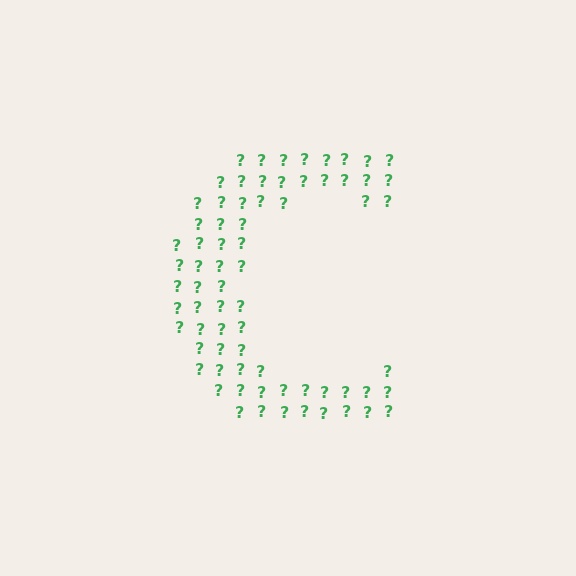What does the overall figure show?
The overall figure shows the letter C.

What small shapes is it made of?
It is made of small question marks.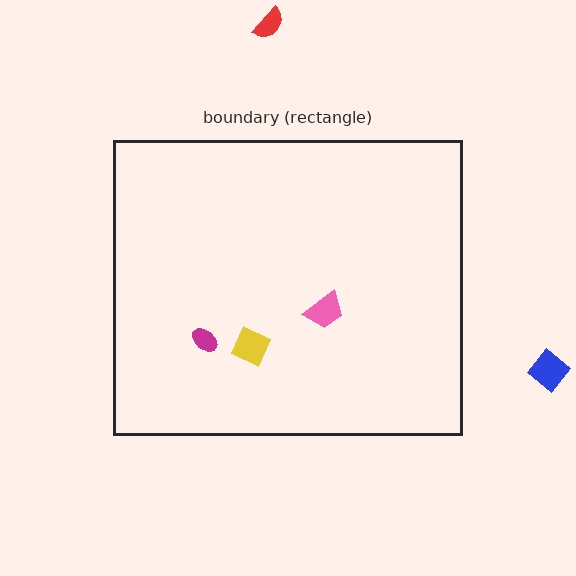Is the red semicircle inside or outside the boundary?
Outside.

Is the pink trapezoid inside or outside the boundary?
Inside.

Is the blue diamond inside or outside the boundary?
Outside.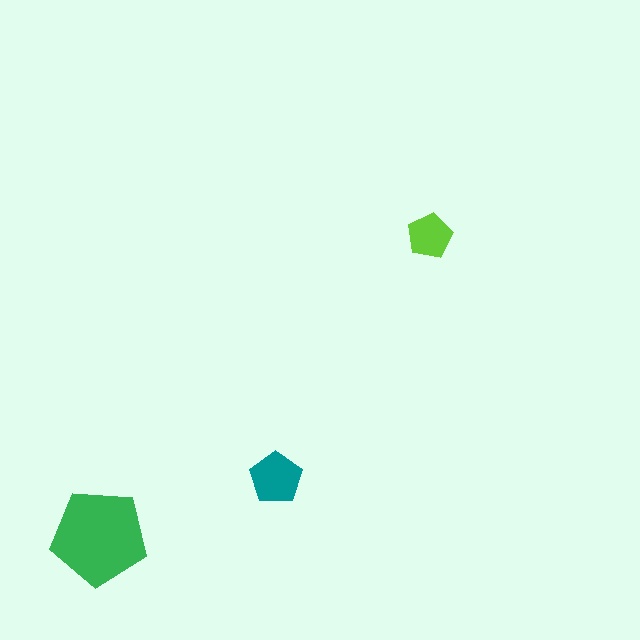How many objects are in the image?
There are 3 objects in the image.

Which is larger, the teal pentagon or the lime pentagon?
The teal one.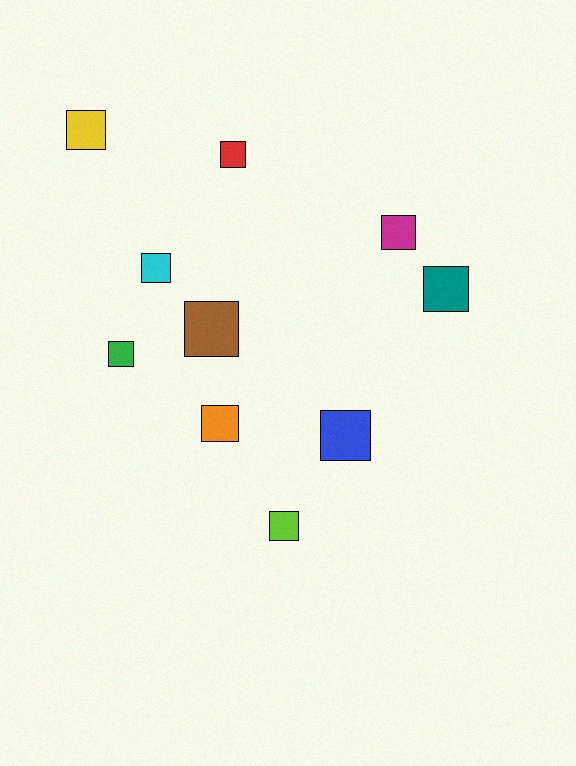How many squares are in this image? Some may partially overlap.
There are 10 squares.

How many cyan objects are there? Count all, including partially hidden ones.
There is 1 cyan object.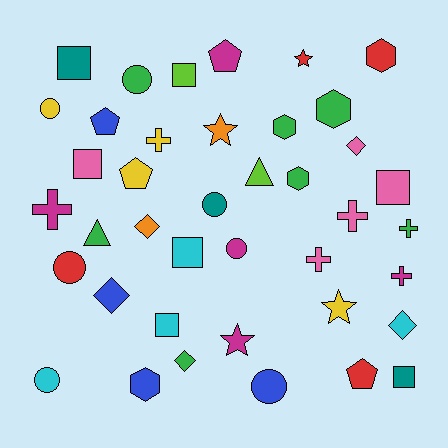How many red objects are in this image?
There are 4 red objects.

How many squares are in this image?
There are 7 squares.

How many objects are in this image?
There are 40 objects.